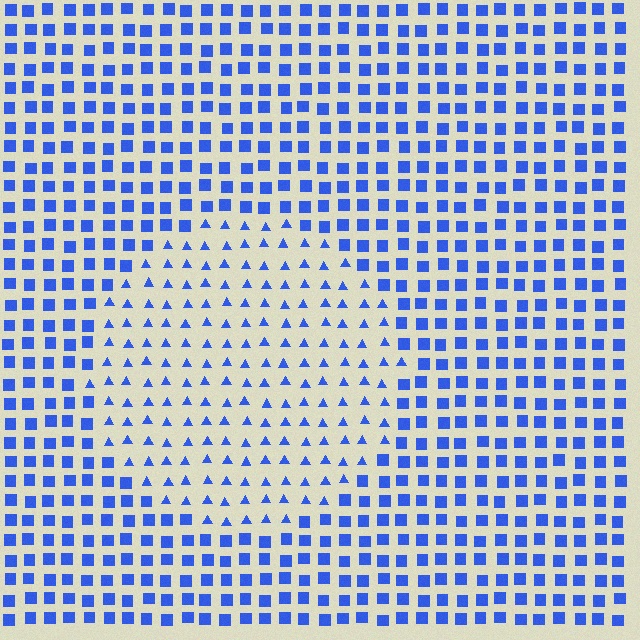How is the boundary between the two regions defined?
The boundary is defined by a change in element shape: triangles inside vs. squares outside. All elements share the same color and spacing.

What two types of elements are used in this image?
The image uses triangles inside the circle region and squares outside it.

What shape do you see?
I see a circle.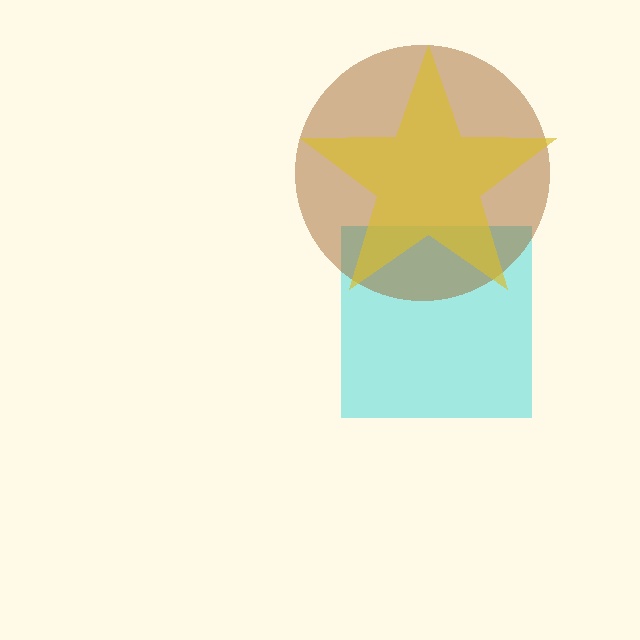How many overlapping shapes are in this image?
There are 3 overlapping shapes in the image.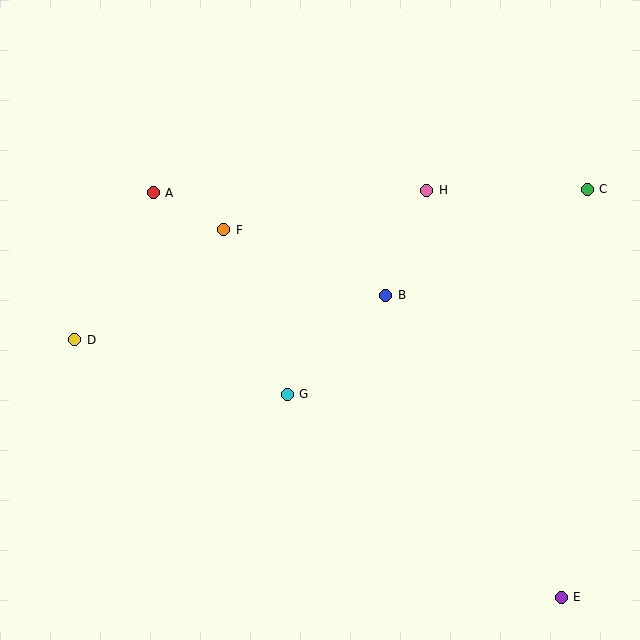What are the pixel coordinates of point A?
Point A is at (153, 193).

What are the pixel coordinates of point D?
Point D is at (75, 340).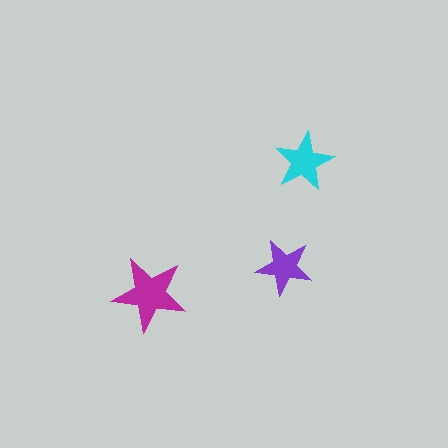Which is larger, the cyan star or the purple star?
The cyan one.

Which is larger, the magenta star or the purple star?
The magenta one.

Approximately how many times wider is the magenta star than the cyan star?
About 1.5 times wider.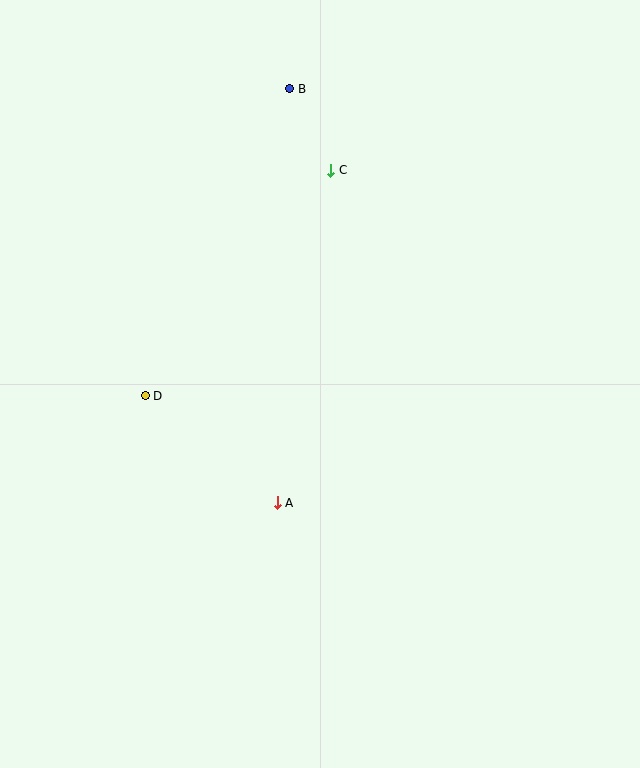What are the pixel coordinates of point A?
Point A is at (277, 503).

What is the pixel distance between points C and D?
The distance between C and D is 292 pixels.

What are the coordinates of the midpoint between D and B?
The midpoint between D and B is at (217, 242).